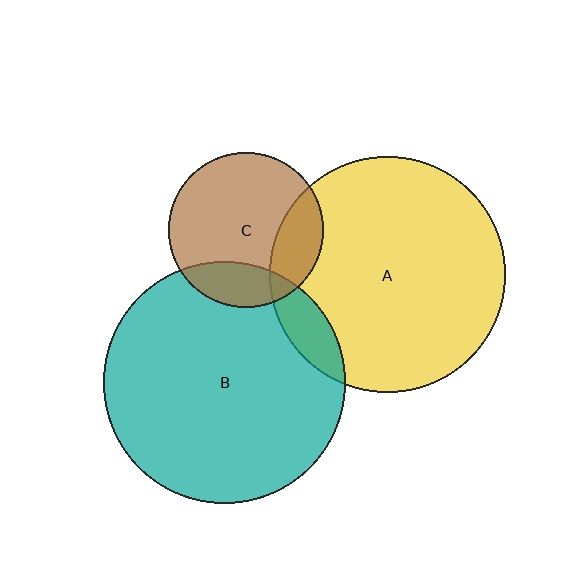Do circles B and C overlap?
Yes.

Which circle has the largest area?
Circle B (teal).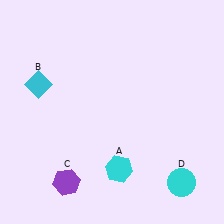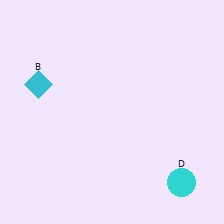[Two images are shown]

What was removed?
The cyan hexagon (A), the purple hexagon (C) were removed in Image 2.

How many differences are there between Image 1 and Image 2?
There are 2 differences between the two images.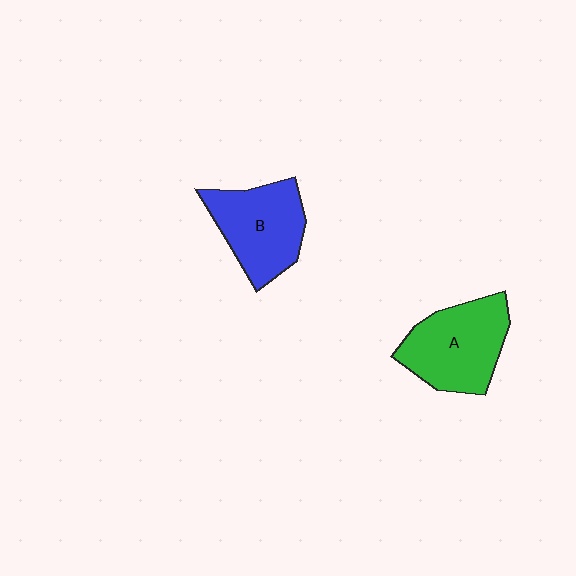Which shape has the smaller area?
Shape B (blue).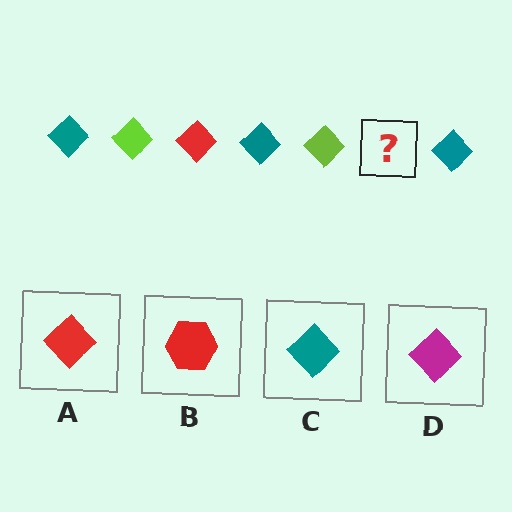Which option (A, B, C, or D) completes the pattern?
A.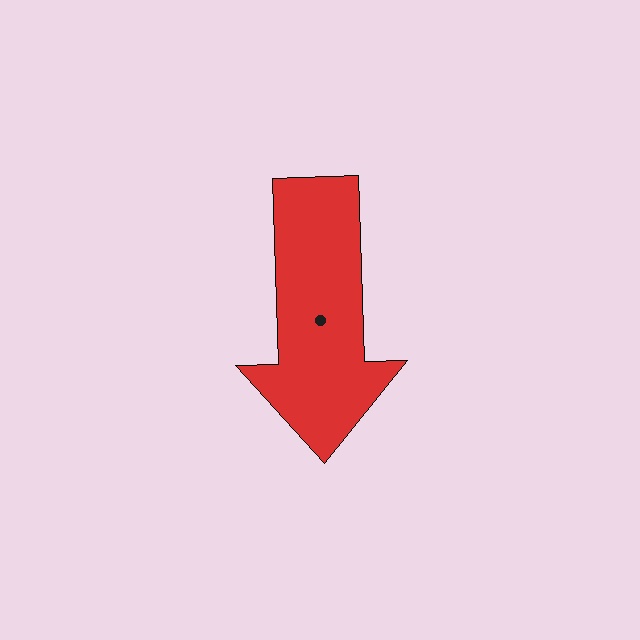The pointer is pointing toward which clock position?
Roughly 6 o'clock.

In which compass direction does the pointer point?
South.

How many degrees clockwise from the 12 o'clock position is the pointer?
Approximately 178 degrees.